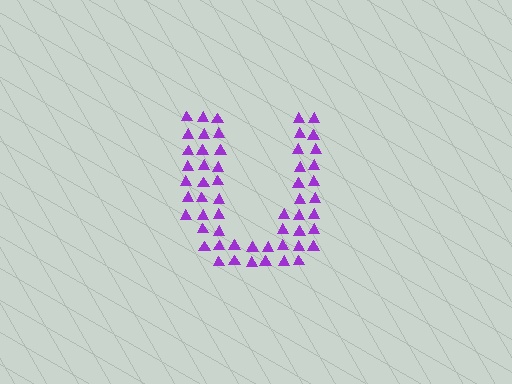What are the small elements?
The small elements are triangles.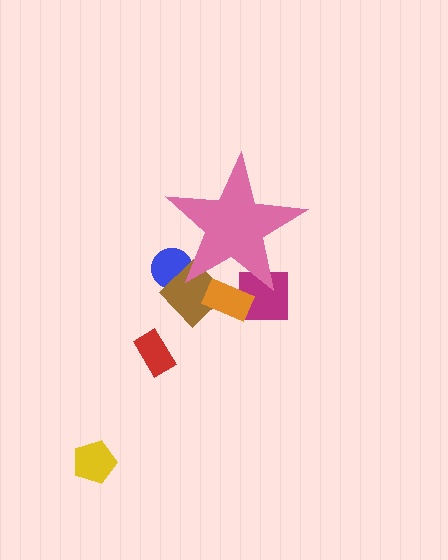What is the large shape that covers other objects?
A pink star.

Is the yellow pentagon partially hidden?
No, the yellow pentagon is fully visible.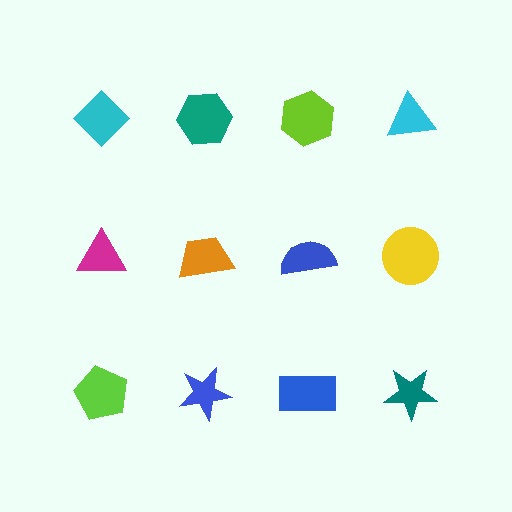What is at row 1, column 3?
A lime hexagon.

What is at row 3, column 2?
A blue star.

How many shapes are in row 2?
4 shapes.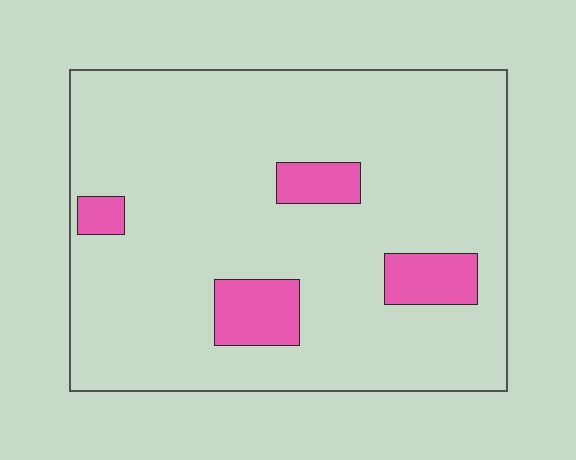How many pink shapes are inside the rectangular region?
4.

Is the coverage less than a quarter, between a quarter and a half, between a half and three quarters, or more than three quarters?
Less than a quarter.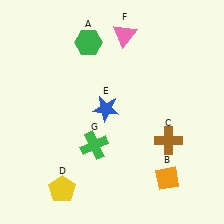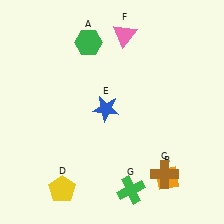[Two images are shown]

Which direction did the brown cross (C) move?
The brown cross (C) moved down.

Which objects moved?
The objects that moved are: the brown cross (C), the green cross (G).